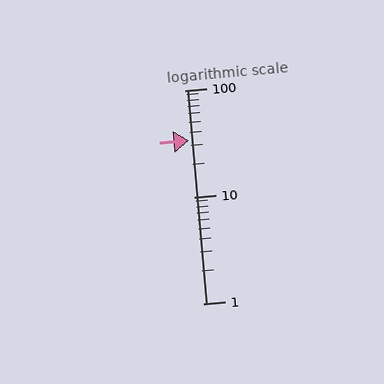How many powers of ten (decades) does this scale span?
The scale spans 2 decades, from 1 to 100.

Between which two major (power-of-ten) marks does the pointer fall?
The pointer is between 10 and 100.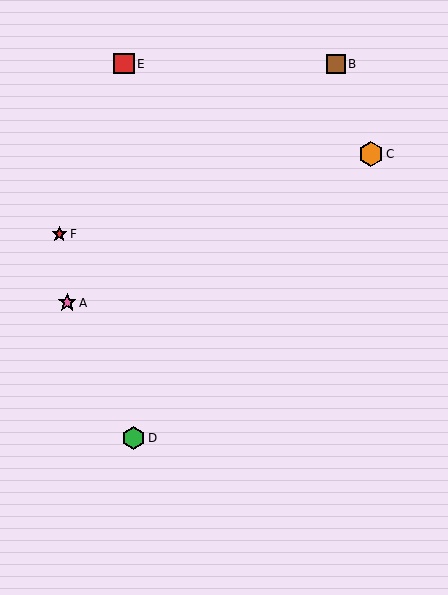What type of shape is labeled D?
Shape D is a green hexagon.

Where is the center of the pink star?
The center of the pink star is at (67, 303).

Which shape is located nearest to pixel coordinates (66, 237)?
The red star (labeled F) at (59, 234) is nearest to that location.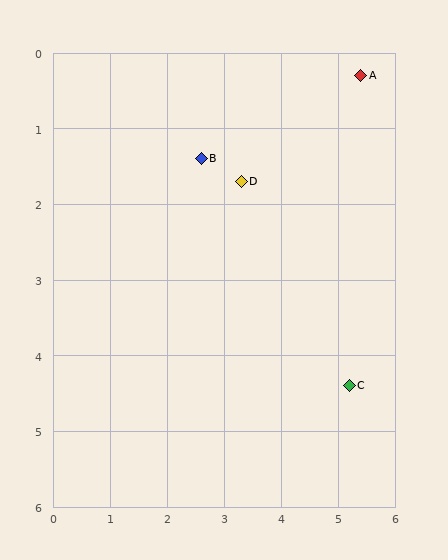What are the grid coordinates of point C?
Point C is at approximately (5.2, 4.4).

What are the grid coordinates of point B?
Point B is at approximately (2.6, 1.4).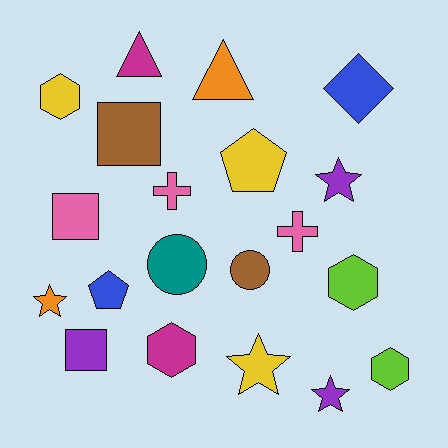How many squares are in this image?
There are 3 squares.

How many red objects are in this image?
There are no red objects.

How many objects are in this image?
There are 20 objects.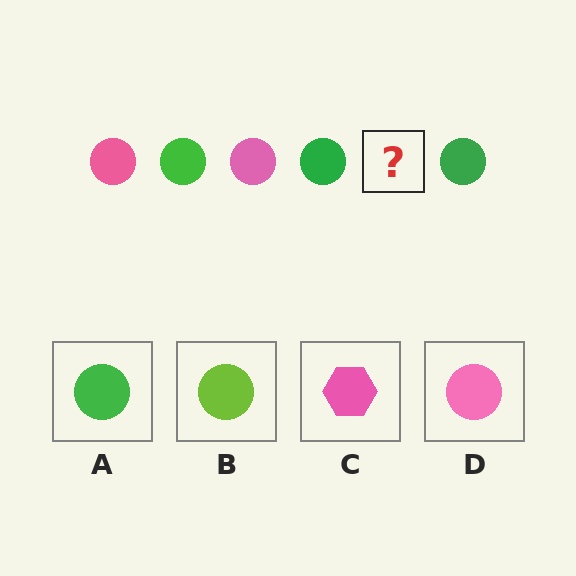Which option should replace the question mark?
Option D.